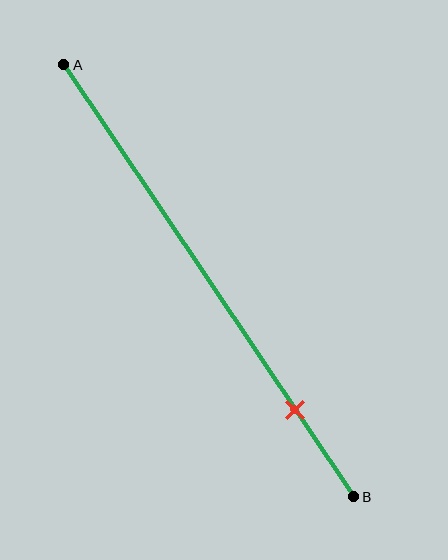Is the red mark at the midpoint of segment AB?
No, the mark is at about 80% from A, not at the 50% midpoint.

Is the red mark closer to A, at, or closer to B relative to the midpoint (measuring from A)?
The red mark is closer to point B than the midpoint of segment AB.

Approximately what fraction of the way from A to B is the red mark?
The red mark is approximately 80% of the way from A to B.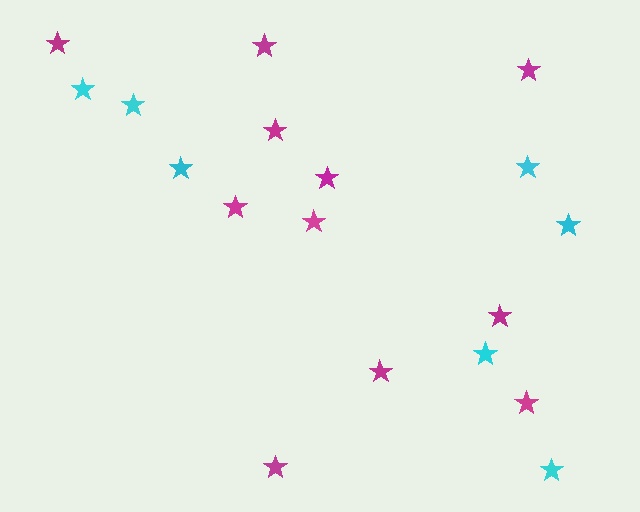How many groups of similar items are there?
There are 2 groups: one group of cyan stars (7) and one group of magenta stars (11).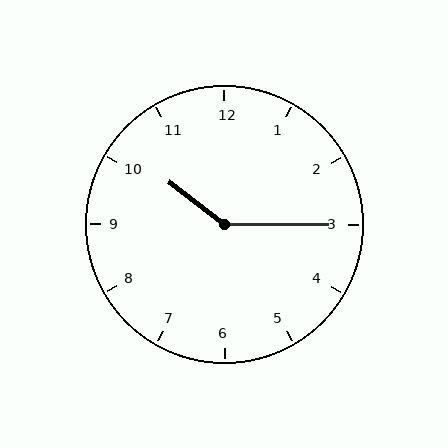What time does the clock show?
10:15.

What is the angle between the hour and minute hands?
Approximately 142 degrees.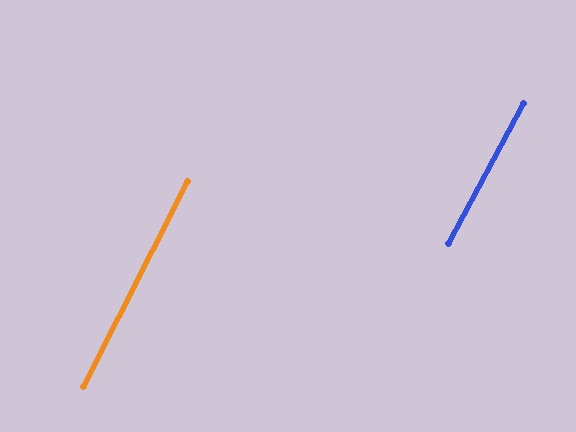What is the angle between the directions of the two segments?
Approximately 1 degree.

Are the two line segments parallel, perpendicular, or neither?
Parallel — their directions differ by only 0.9°.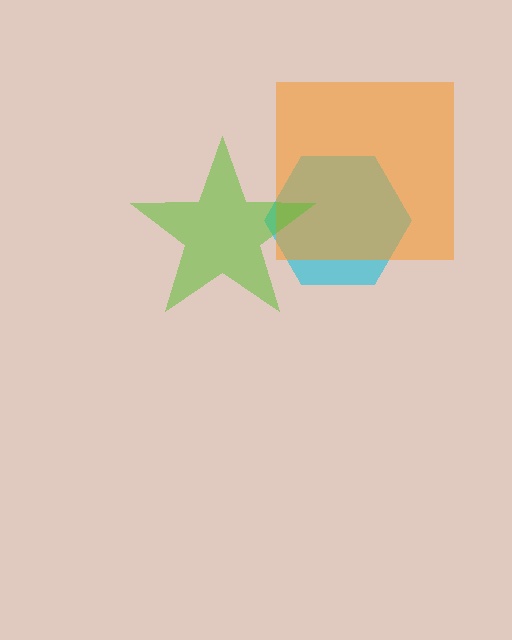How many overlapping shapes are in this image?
There are 3 overlapping shapes in the image.